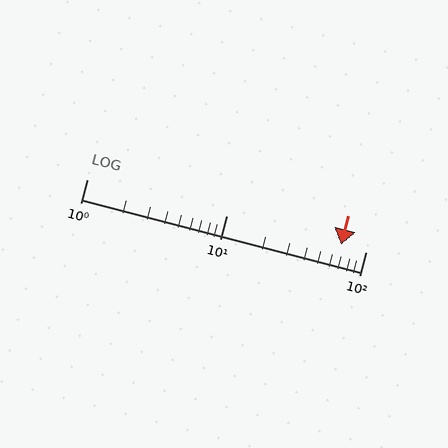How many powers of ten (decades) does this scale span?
The scale spans 2 decades, from 1 to 100.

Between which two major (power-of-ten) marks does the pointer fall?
The pointer is between 10 and 100.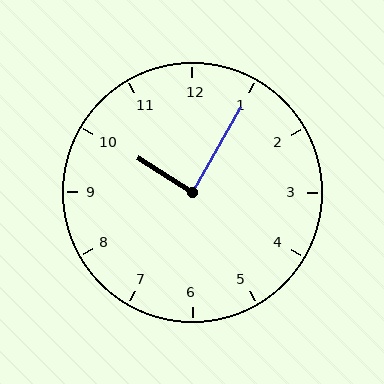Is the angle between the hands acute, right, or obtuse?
It is right.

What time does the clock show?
10:05.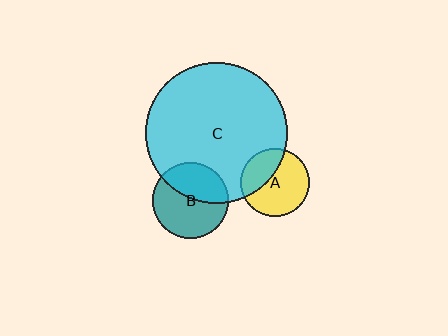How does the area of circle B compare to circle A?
Approximately 1.2 times.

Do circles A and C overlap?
Yes.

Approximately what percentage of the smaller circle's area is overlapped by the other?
Approximately 35%.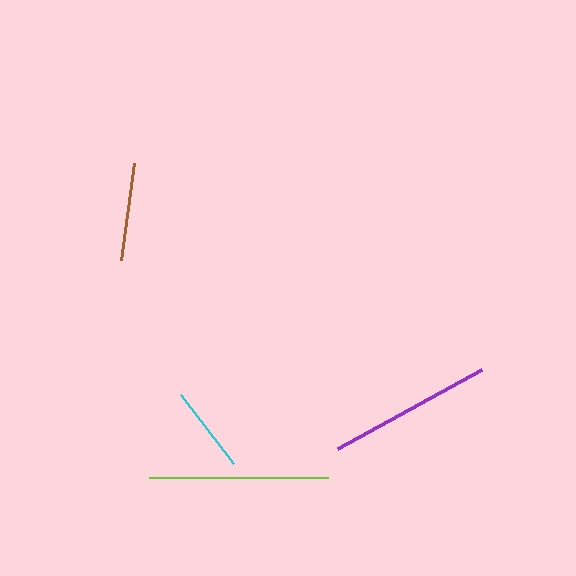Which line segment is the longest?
The lime line is the longest at approximately 178 pixels.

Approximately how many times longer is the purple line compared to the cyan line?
The purple line is approximately 1.9 times the length of the cyan line.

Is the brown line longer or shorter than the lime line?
The lime line is longer than the brown line.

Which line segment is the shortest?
The cyan line is the shortest at approximately 87 pixels.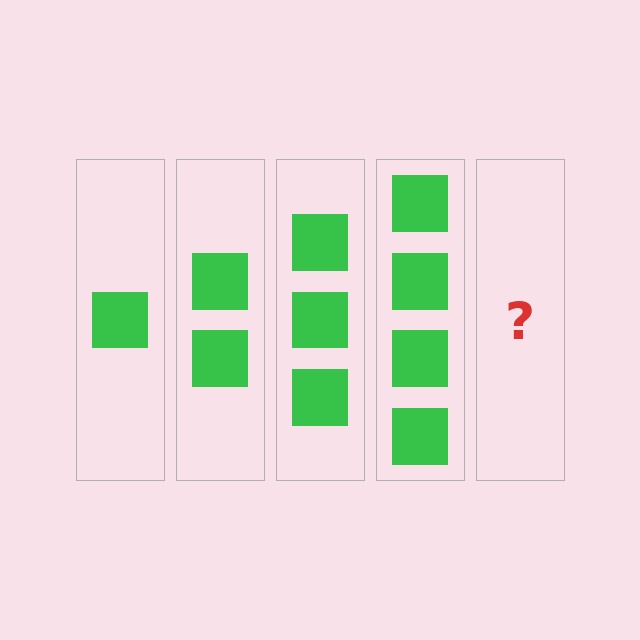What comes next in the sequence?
The next element should be 5 squares.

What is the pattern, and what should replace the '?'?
The pattern is that each step adds one more square. The '?' should be 5 squares.